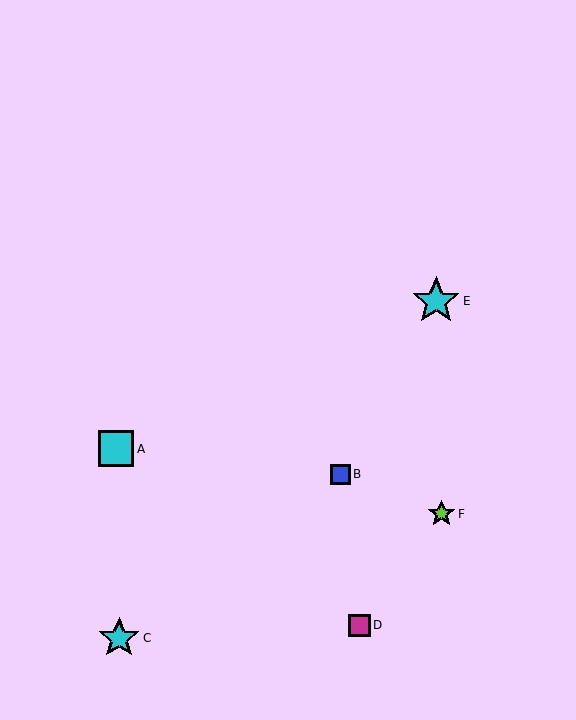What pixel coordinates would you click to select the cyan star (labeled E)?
Click at (436, 301) to select the cyan star E.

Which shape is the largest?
The cyan star (labeled E) is the largest.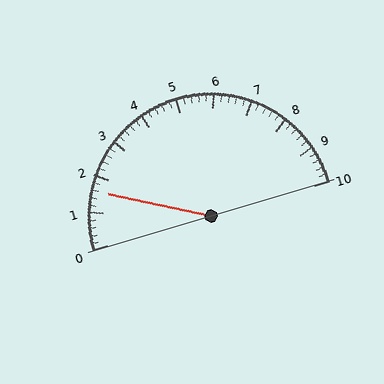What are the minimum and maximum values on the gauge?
The gauge ranges from 0 to 10.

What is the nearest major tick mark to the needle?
The nearest major tick mark is 2.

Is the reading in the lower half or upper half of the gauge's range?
The reading is in the lower half of the range (0 to 10).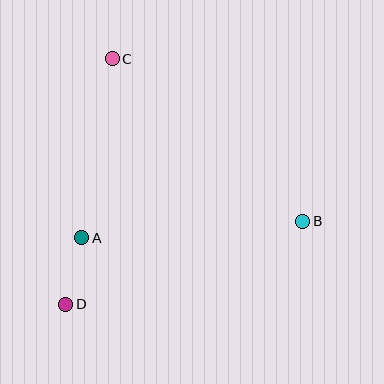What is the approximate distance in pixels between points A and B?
The distance between A and B is approximately 221 pixels.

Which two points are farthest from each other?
Points B and D are farthest from each other.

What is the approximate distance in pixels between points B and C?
The distance between B and C is approximately 251 pixels.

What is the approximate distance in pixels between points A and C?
The distance between A and C is approximately 181 pixels.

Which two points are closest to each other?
Points A and D are closest to each other.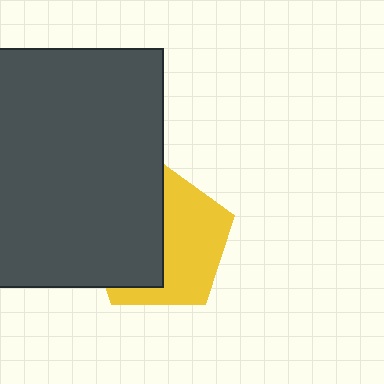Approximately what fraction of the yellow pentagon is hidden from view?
Roughly 48% of the yellow pentagon is hidden behind the dark gray rectangle.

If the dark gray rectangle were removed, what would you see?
You would see the complete yellow pentagon.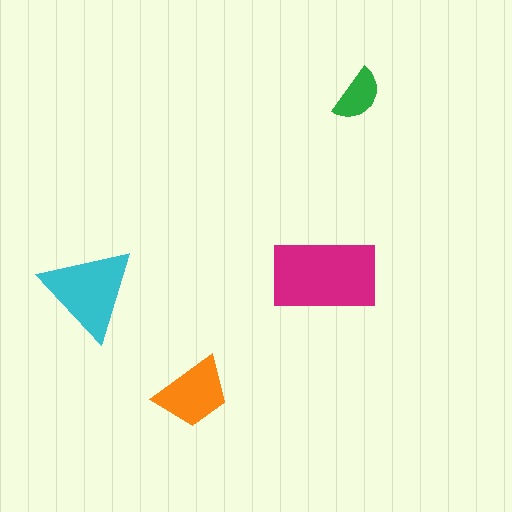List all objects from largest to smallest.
The magenta rectangle, the cyan triangle, the orange trapezoid, the green semicircle.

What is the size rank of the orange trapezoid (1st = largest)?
3rd.